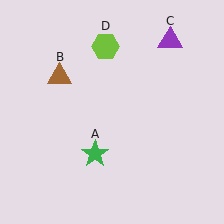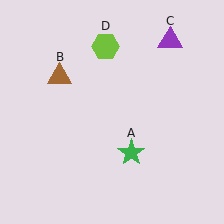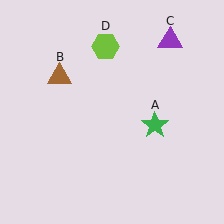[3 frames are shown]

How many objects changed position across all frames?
1 object changed position: green star (object A).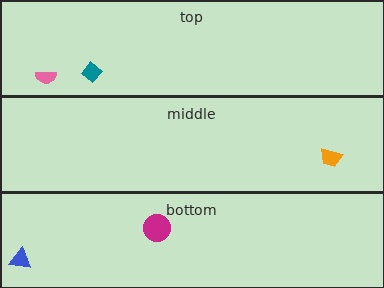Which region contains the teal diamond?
The top region.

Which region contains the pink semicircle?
The top region.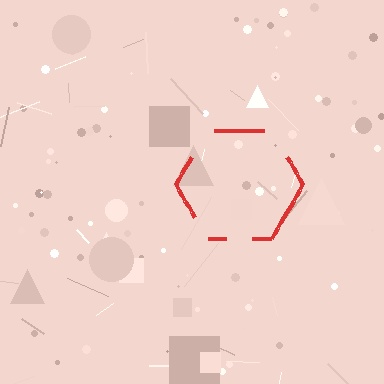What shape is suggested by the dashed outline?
The dashed outline suggests a hexagon.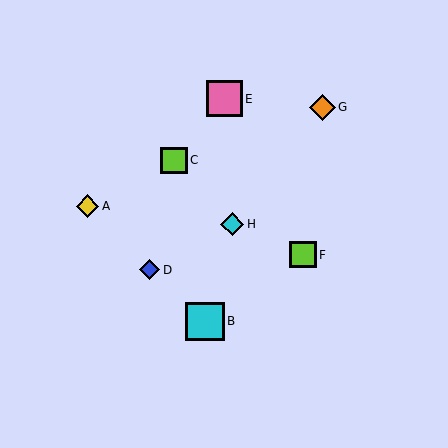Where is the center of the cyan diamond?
The center of the cyan diamond is at (232, 224).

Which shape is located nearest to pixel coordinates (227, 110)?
The pink square (labeled E) at (224, 99) is nearest to that location.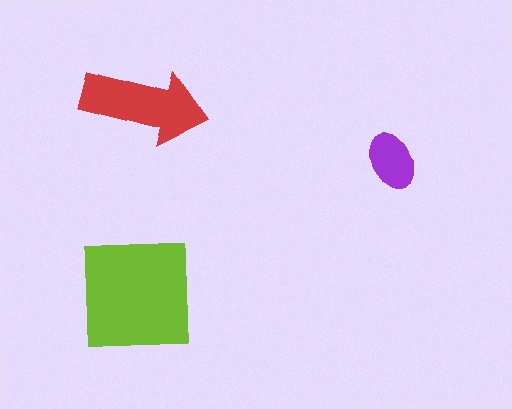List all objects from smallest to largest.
The purple ellipse, the red arrow, the lime square.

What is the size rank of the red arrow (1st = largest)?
2nd.